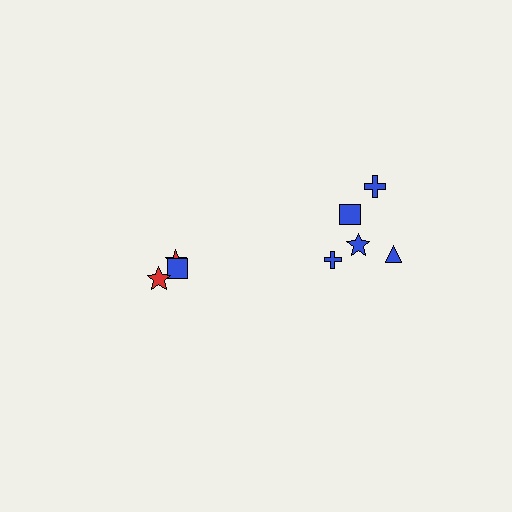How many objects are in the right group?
There are 5 objects.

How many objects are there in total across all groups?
There are 8 objects.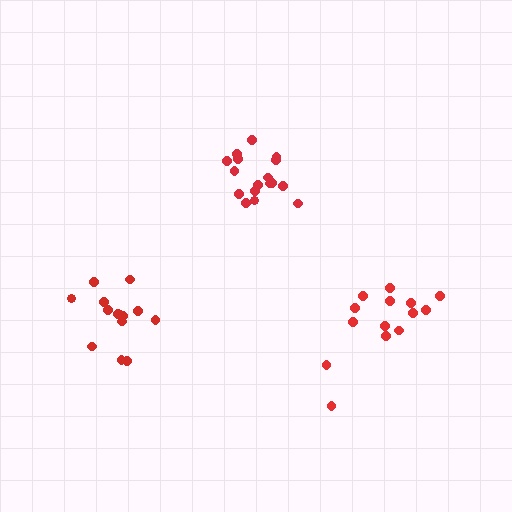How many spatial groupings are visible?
There are 3 spatial groupings.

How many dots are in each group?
Group 1: 14 dots, Group 2: 14 dots, Group 3: 17 dots (45 total).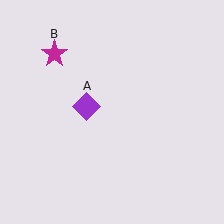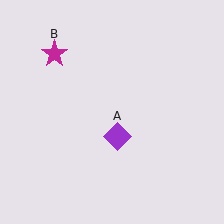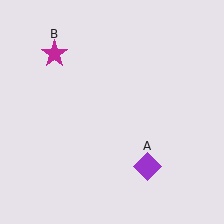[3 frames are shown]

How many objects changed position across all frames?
1 object changed position: purple diamond (object A).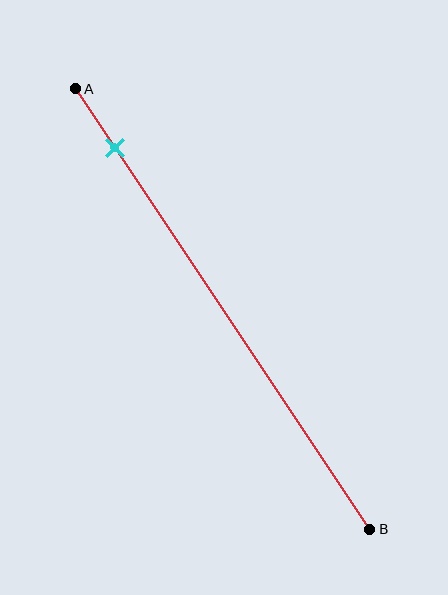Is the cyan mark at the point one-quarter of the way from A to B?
No, the mark is at about 15% from A, not at the 25% one-quarter point.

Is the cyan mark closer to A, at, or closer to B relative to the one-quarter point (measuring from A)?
The cyan mark is closer to point A than the one-quarter point of segment AB.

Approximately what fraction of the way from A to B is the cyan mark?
The cyan mark is approximately 15% of the way from A to B.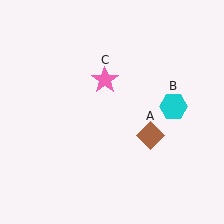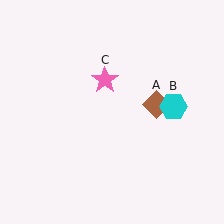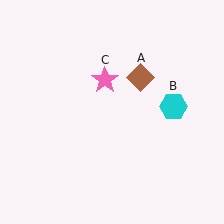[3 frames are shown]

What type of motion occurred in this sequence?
The brown diamond (object A) rotated counterclockwise around the center of the scene.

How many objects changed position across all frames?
1 object changed position: brown diamond (object A).